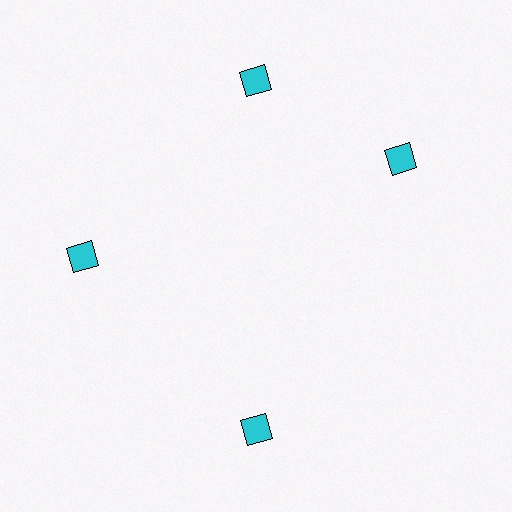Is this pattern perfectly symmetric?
No. The 4 cyan diamonds are arranged in a ring, but one element near the 3 o'clock position is rotated out of alignment along the ring, breaking the 4-fold rotational symmetry.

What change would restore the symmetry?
The symmetry would be restored by rotating it back into even spacing with its neighbors so that all 4 diamonds sit at equal angles and equal distance from the center.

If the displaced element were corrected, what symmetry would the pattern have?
It would have 4-fold rotational symmetry — the pattern would map onto itself every 90 degrees.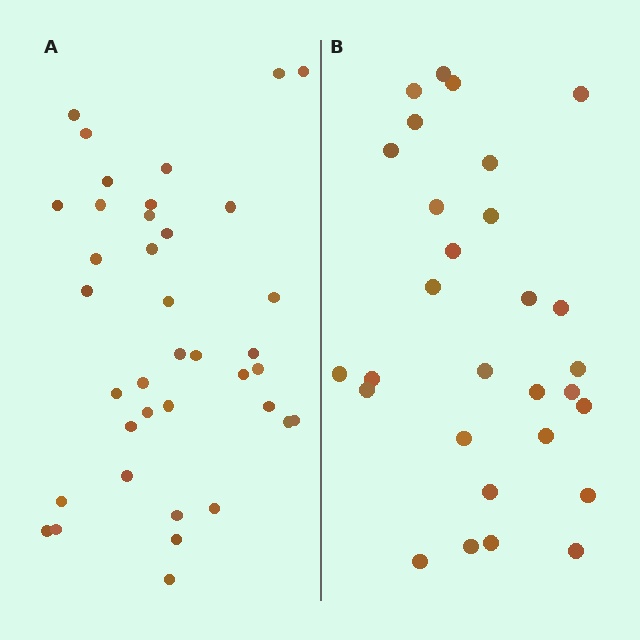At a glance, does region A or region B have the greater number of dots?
Region A (the left region) has more dots.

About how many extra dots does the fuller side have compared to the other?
Region A has roughly 8 or so more dots than region B.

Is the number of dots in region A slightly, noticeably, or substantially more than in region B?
Region A has noticeably more, but not dramatically so. The ratio is roughly 1.3 to 1.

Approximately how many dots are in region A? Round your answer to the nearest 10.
About 40 dots. (The exact count is 38, which rounds to 40.)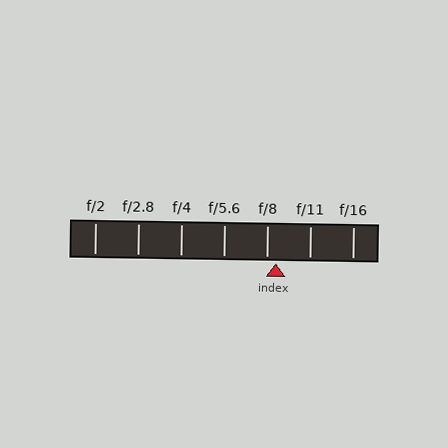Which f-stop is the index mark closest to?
The index mark is closest to f/8.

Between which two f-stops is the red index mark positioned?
The index mark is between f/8 and f/11.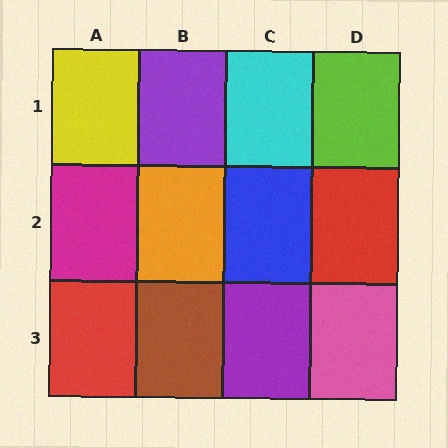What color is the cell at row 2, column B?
Orange.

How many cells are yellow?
1 cell is yellow.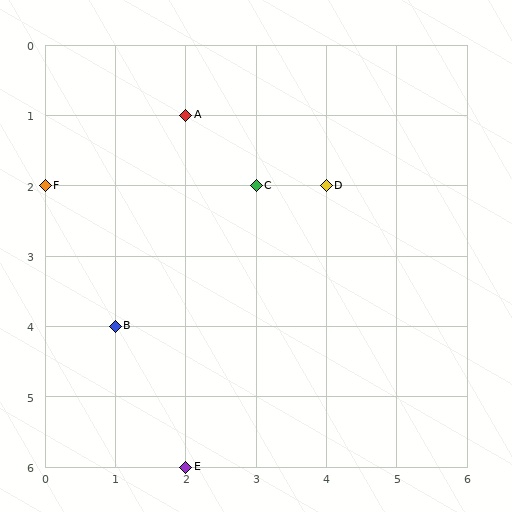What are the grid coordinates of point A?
Point A is at grid coordinates (2, 1).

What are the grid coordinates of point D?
Point D is at grid coordinates (4, 2).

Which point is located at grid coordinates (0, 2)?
Point F is at (0, 2).